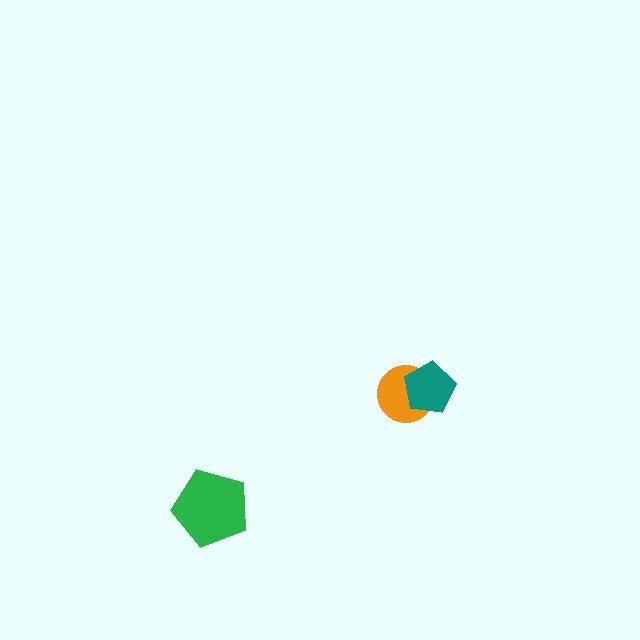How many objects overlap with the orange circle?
1 object overlaps with the orange circle.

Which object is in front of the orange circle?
The teal pentagon is in front of the orange circle.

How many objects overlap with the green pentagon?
0 objects overlap with the green pentagon.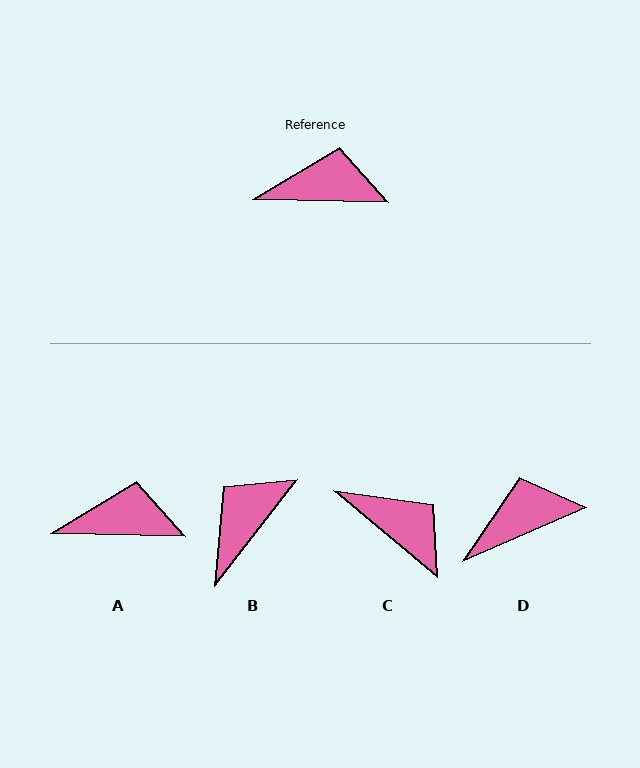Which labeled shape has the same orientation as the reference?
A.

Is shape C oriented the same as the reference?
No, it is off by about 38 degrees.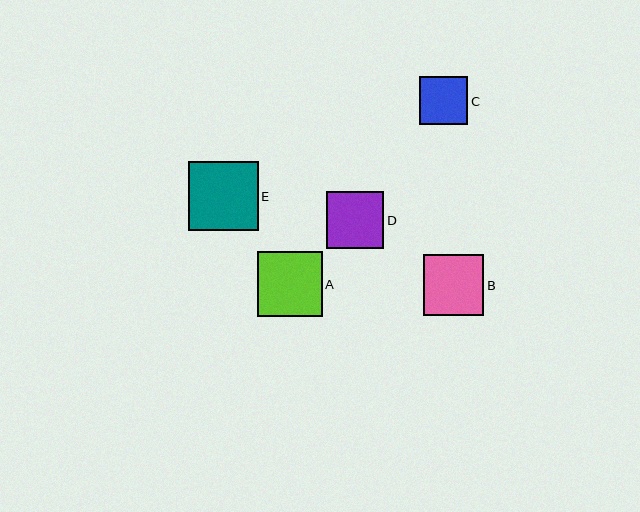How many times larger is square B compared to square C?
Square B is approximately 1.3 times the size of square C.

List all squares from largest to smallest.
From largest to smallest: E, A, B, D, C.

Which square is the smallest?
Square C is the smallest with a size of approximately 48 pixels.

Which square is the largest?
Square E is the largest with a size of approximately 69 pixels.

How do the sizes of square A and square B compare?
Square A and square B are approximately the same size.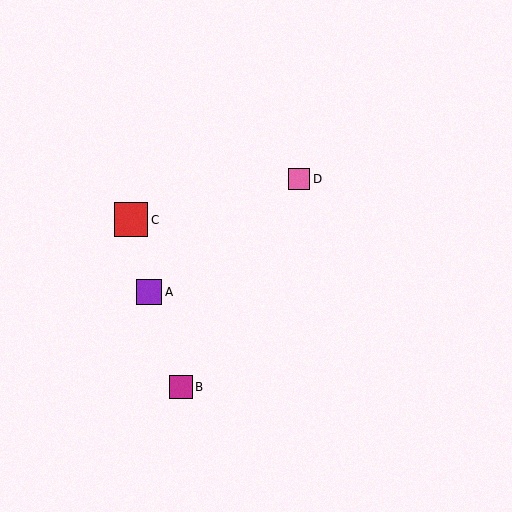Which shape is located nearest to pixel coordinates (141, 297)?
The purple square (labeled A) at (149, 292) is nearest to that location.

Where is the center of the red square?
The center of the red square is at (131, 220).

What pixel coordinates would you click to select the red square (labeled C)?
Click at (131, 220) to select the red square C.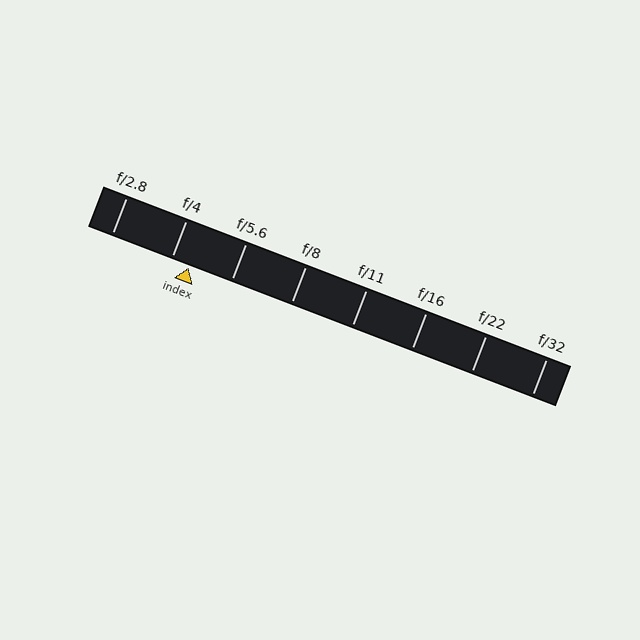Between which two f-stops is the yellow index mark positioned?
The index mark is between f/4 and f/5.6.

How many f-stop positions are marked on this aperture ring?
There are 8 f-stop positions marked.